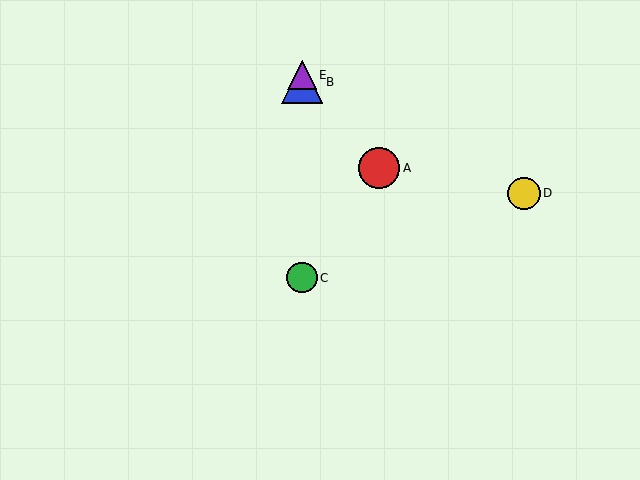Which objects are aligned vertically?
Objects B, C, E are aligned vertically.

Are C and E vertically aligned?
Yes, both are at x≈302.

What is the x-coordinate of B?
Object B is at x≈302.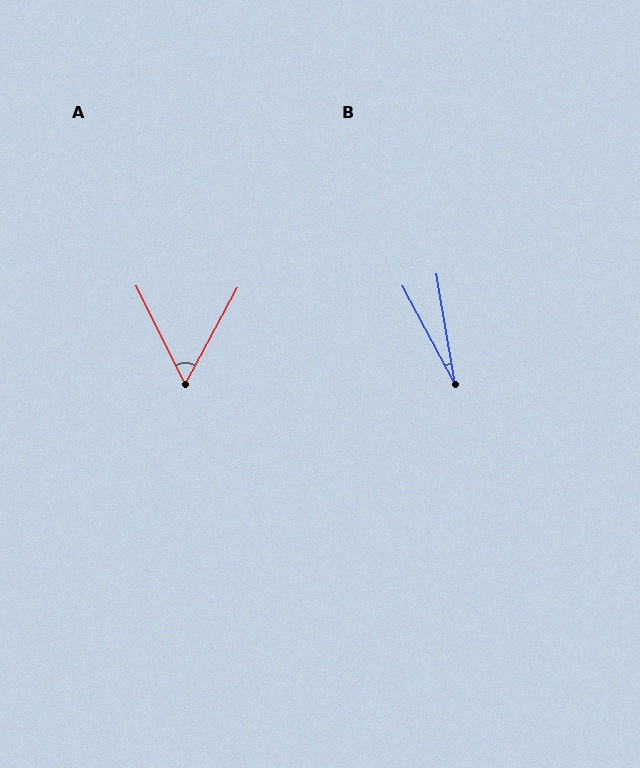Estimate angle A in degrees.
Approximately 55 degrees.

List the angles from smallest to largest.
B (19°), A (55°).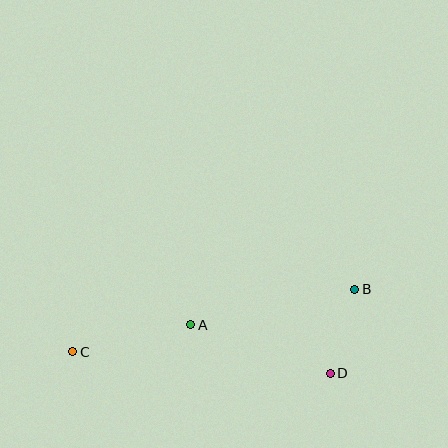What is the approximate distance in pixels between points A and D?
The distance between A and D is approximately 147 pixels.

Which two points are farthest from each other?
Points B and C are farthest from each other.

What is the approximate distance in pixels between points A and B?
The distance between A and B is approximately 168 pixels.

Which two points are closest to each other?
Points B and D are closest to each other.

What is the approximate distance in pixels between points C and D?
The distance between C and D is approximately 258 pixels.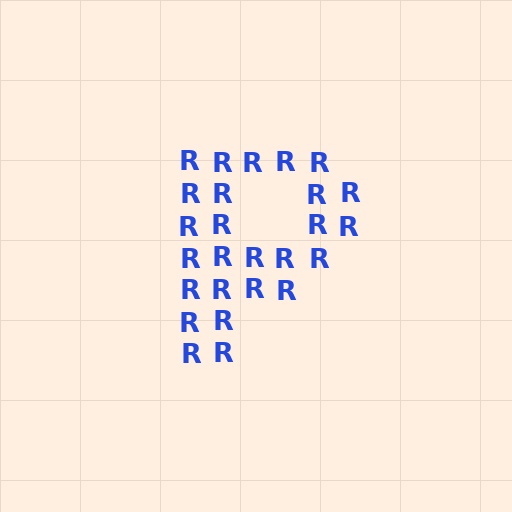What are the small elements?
The small elements are letter R's.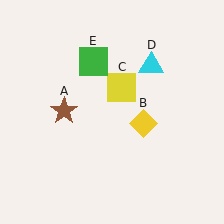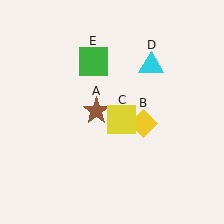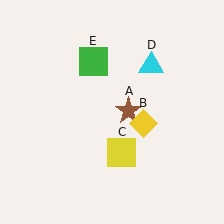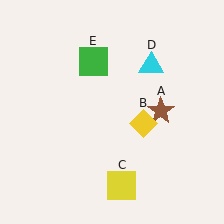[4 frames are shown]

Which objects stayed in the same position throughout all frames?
Yellow diamond (object B) and cyan triangle (object D) and green square (object E) remained stationary.